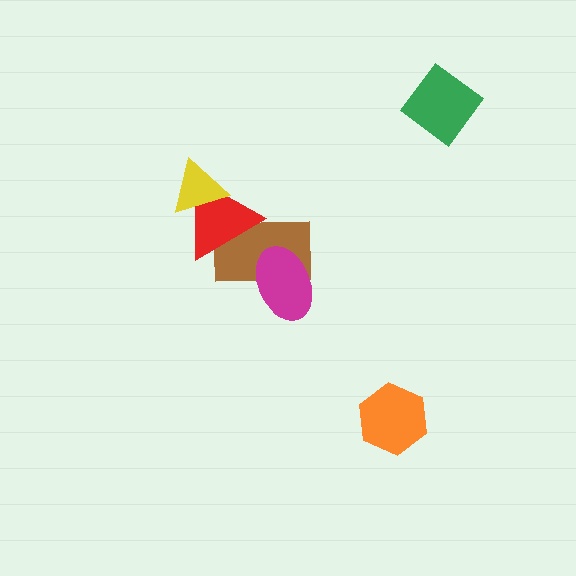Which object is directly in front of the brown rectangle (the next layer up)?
The magenta ellipse is directly in front of the brown rectangle.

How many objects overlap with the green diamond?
0 objects overlap with the green diamond.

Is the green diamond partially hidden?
No, no other shape covers it.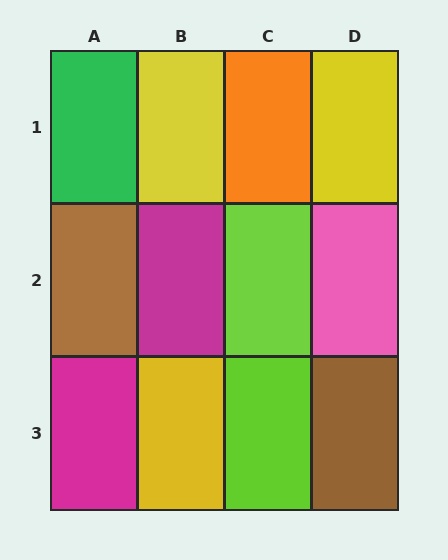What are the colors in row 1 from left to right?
Green, yellow, orange, yellow.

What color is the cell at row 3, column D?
Brown.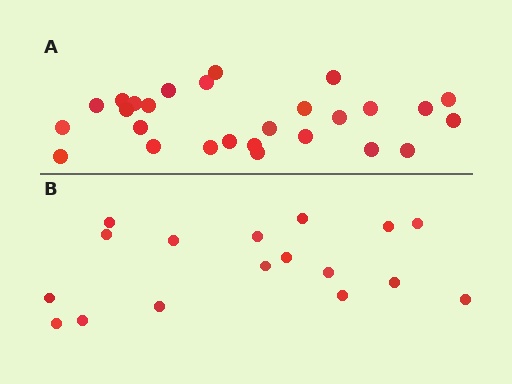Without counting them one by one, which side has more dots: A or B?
Region A (the top region) has more dots.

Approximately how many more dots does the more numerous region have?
Region A has roughly 10 or so more dots than region B.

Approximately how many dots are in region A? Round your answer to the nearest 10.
About 30 dots. (The exact count is 27, which rounds to 30.)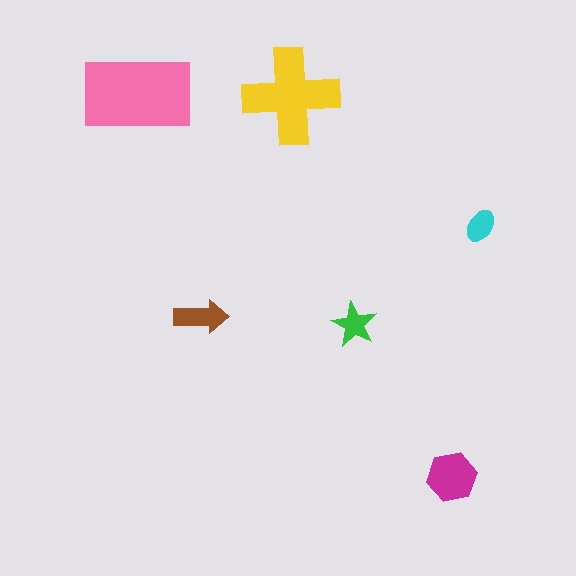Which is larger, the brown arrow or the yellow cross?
The yellow cross.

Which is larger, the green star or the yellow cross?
The yellow cross.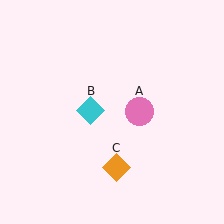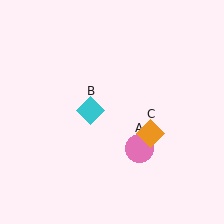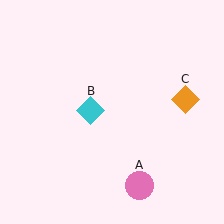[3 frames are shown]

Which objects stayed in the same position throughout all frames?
Cyan diamond (object B) remained stationary.